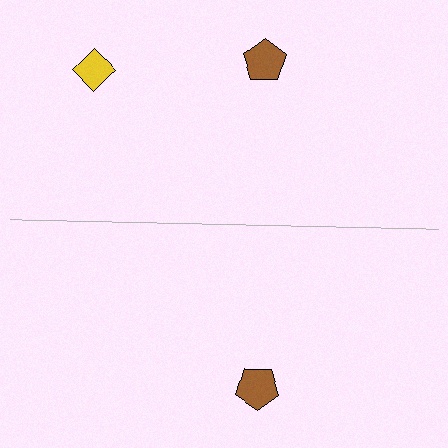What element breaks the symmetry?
A yellow diamond is missing from the bottom side.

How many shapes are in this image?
There are 3 shapes in this image.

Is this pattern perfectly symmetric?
No, the pattern is not perfectly symmetric. A yellow diamond is missing from the bottom side.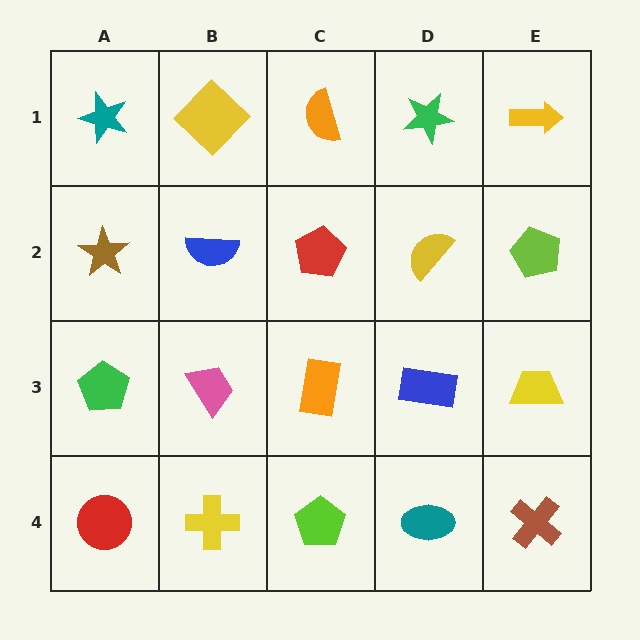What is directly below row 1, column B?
A blue semicircle.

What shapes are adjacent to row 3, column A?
A brown star (row 2, column A), a red circle (row 4, column A), a pink trapezoid (row 3, column B).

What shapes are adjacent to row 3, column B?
A blue semicircle (row 2, column B), a yellow cross (row 4, column B), a green pentagon (row 3, column A), an orange rectangle (row 3, column C).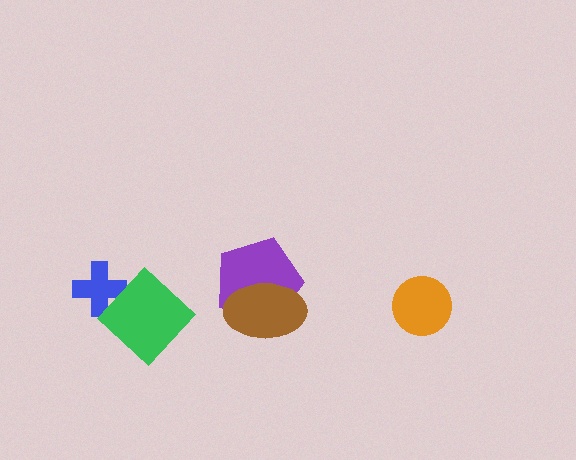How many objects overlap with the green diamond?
1 object overlaps with the green diamond.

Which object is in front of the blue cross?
The green diamond is in front of the blue cross.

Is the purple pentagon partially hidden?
Yes, it is partially covered by another shape.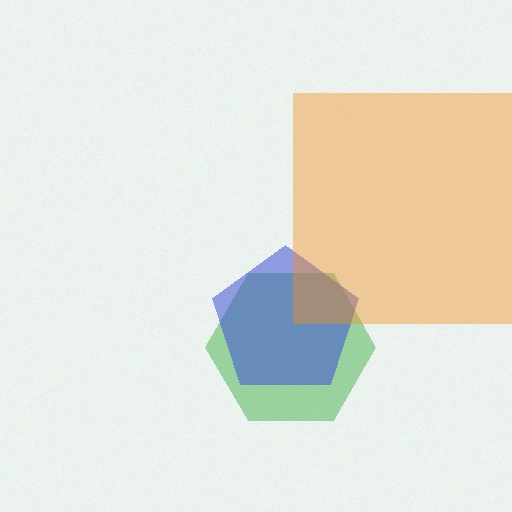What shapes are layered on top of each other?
The layered shapes are: a green hexagon, a blue pentagon, an orange square.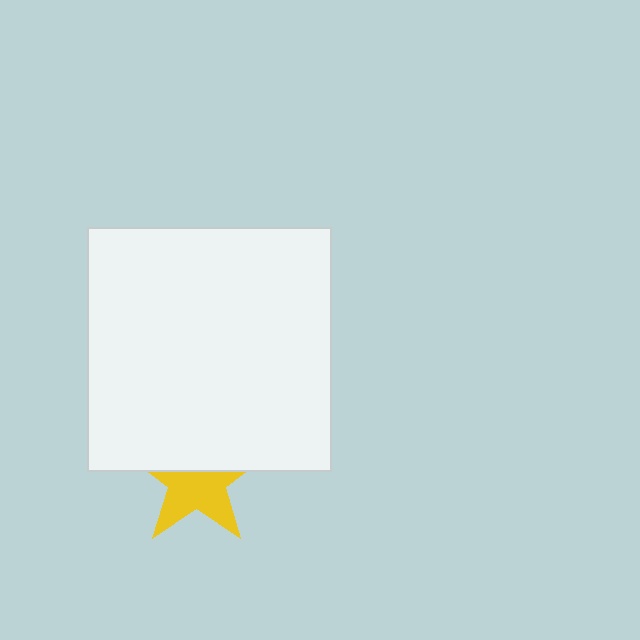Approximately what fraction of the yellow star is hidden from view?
Roughly 46% of the yellow star is hidden behind the white square.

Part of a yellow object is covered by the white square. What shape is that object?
It is a star.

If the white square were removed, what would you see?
You would see the complete yellow star.